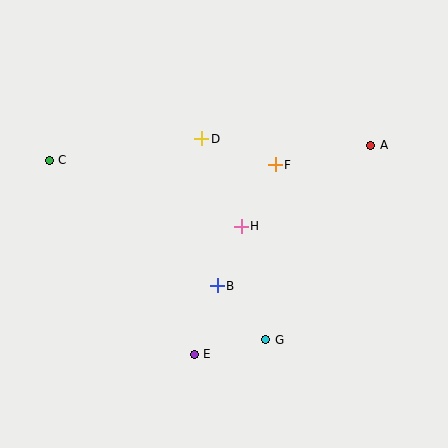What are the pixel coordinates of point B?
Point B is at (217, 286).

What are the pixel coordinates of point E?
Point E is at (194, 354).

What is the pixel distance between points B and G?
The distance between B and G is 72 pixels.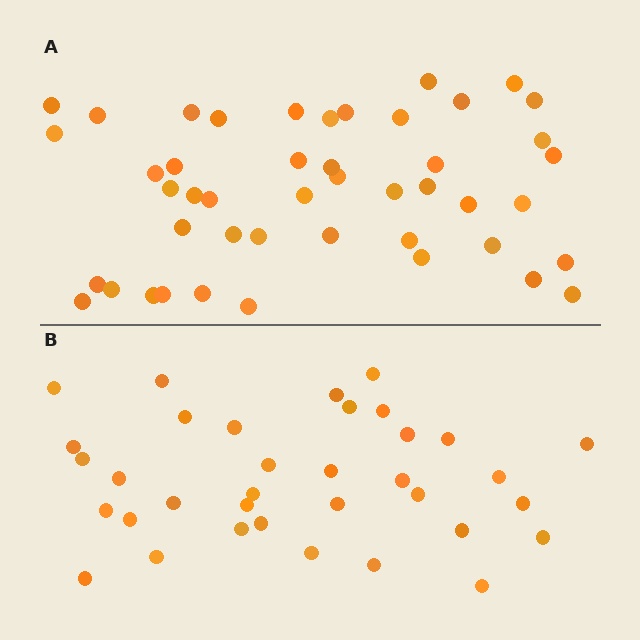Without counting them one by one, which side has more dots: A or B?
Region A (the top region) has more dots.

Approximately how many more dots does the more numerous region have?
Region A has roughly 12 or so more dots than region B.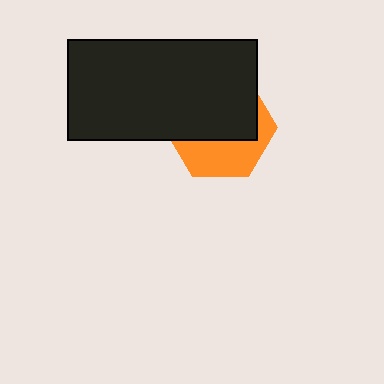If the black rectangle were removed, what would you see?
You would see the complete orange hexagon.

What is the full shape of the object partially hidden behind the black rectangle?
The partially hidden object is an orange hexagon.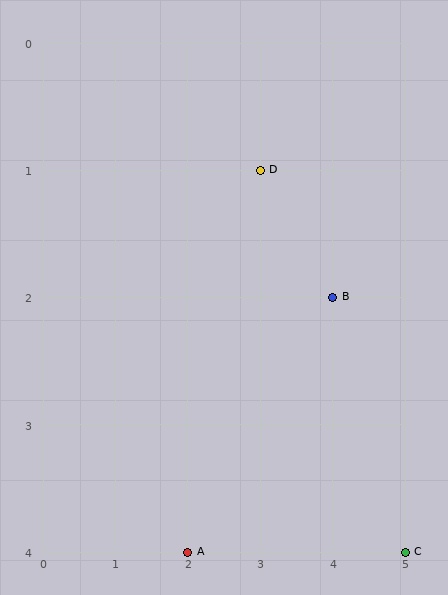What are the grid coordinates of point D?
Point D is at grid coordinates (3, 1).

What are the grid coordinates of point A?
Point A is at grid coordinates (2, 4).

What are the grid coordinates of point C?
Point C is at grid coordinates (5, 4).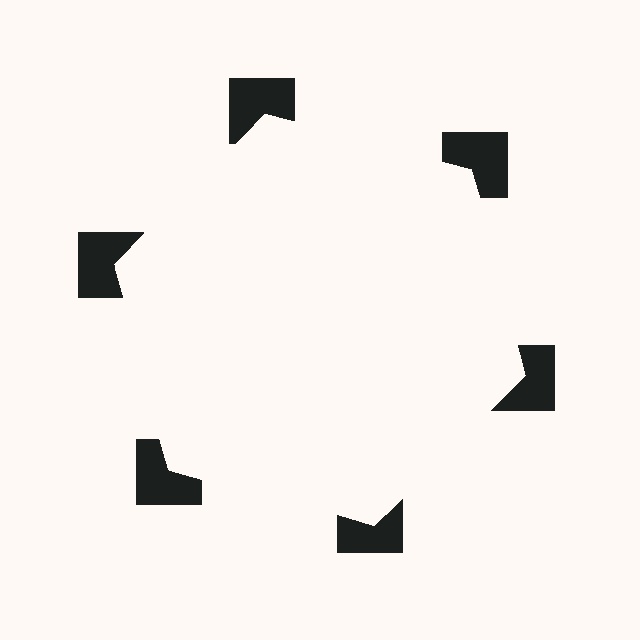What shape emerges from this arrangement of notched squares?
An illusory hexagon — its edges are inferred from the aligned wedge cuts in the notched squares, not physically drawn.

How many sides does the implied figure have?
6 sides.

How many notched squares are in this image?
There are 6 — one at each vertex of the illusory hexagon.